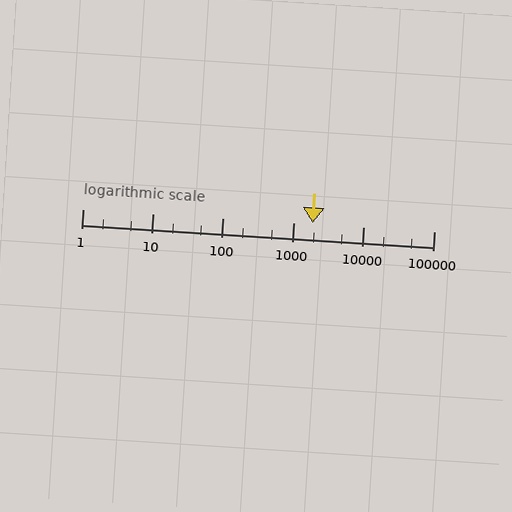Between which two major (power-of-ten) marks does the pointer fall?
The pointer is between 1000 and 10000.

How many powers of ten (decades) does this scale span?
The scale spans 5 decades, from 1 to 100000.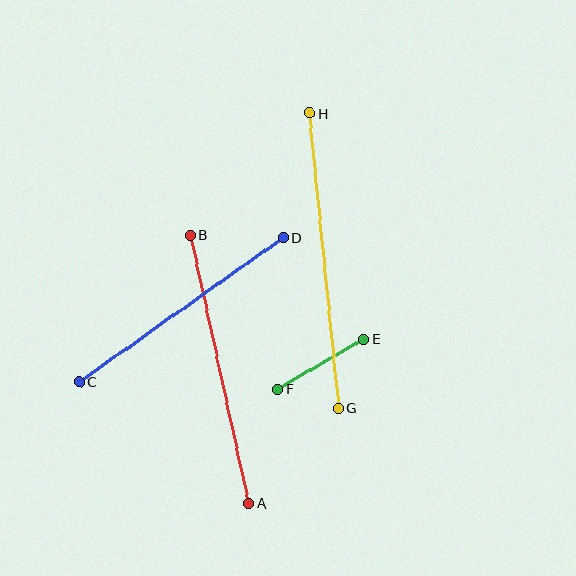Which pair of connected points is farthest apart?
Points G and H are farthest apart.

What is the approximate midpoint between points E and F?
The midpoint is at approximately (321, 364) pixels.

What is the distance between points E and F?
The distance is approximately 100 pixels.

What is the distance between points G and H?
The distance is approximately 297 pixels.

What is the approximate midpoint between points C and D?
The midpoint is at approximately (181, 310) pixels.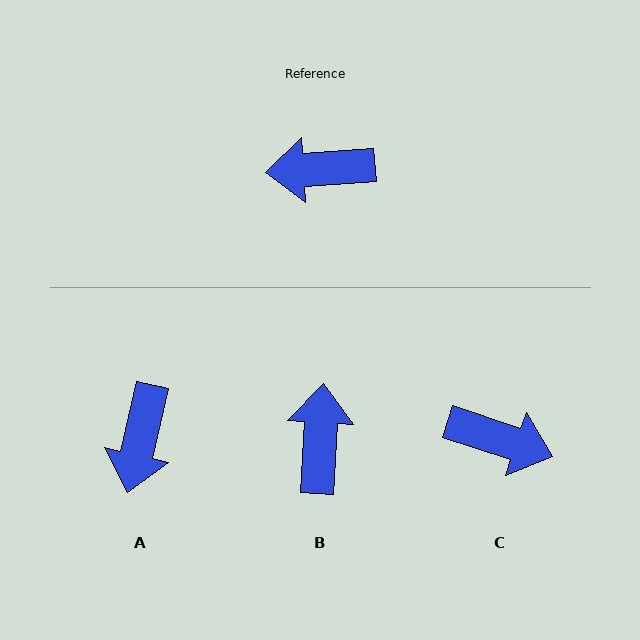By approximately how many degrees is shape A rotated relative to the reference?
Approximately 73 degrees counter-clockwise.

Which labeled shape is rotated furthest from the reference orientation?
C, about 158 degrees away.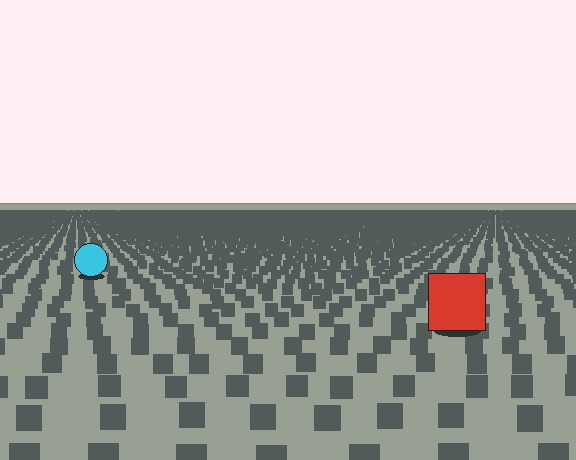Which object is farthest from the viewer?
The cyan circle is farthest from the viewer. It appears smaller and the ground texture around it is denser.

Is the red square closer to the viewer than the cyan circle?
Yes. The red square is closer — you can tell from the texture gradient: the ground texture is coarser near it.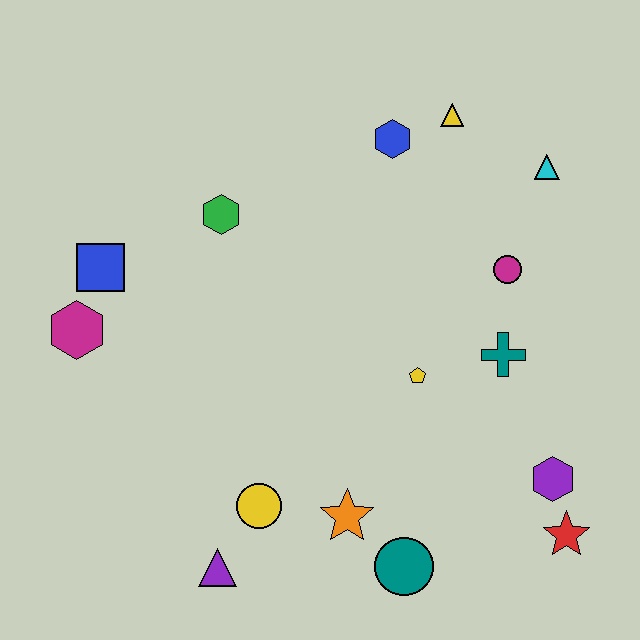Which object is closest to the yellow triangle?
The blue hexagon is closest to the yellow triangle.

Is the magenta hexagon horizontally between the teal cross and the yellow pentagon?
No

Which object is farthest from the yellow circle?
The cyan triangle is farthest from the yellow circle.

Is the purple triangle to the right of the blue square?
Yes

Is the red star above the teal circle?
Yes